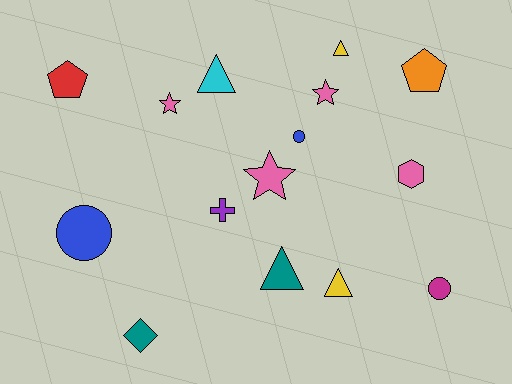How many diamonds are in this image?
There is 1 diamond.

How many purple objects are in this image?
There is 1 purple object.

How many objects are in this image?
There are 15 objects.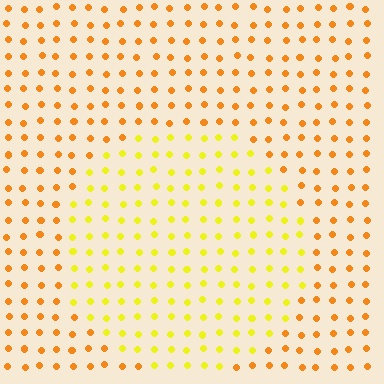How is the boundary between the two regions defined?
The boundary is defined purely by a slight shift in hue (about 32 degrees). Spacing, size, and orientation are identical on both sides.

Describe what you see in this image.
The image is filled with small orange elements in a uniform arrangement. A circle-shaped region is visible where the elements are tinted to a slightly different hue, forming a subtle color boundary.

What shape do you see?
I see a circle.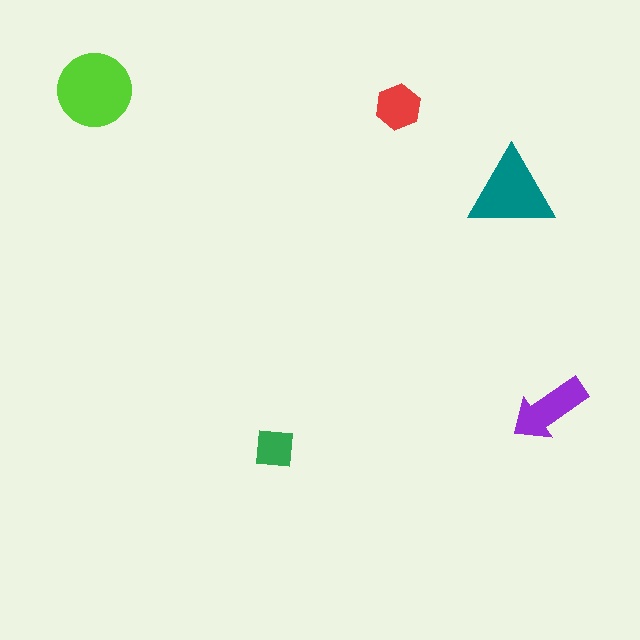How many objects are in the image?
There are 5 objects in the image.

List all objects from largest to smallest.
The lime circle, the teal triangle, the purple arrow, the red hexagon, the green square.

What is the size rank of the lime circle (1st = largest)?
1st.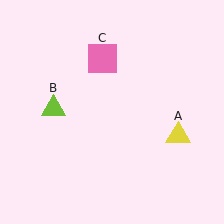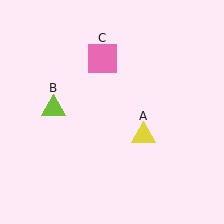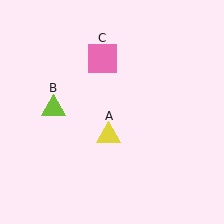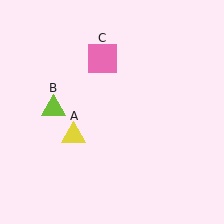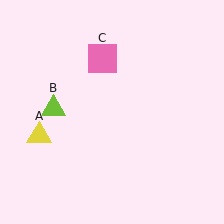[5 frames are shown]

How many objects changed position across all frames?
1 object changed position: yellow triangle (object A).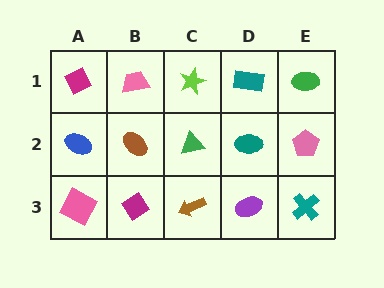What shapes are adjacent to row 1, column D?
A teal ellipse (row 2, column D), a lime star (row 1, column C), a green ellipse (row 1, column E).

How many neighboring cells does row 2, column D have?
4.